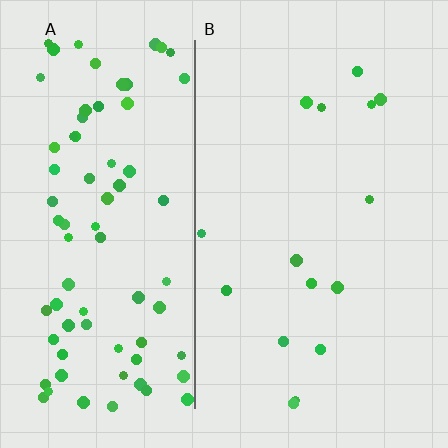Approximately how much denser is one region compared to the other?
Approximately 5.3× — region A over region B.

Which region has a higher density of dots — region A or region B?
A (the left).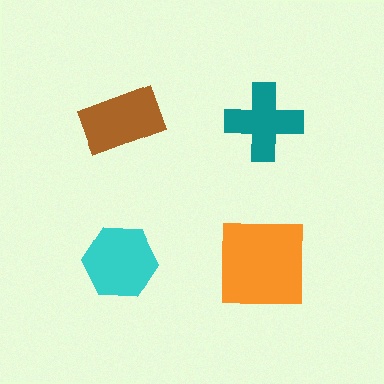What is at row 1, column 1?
A brown rectangle.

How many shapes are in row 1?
2 shapes.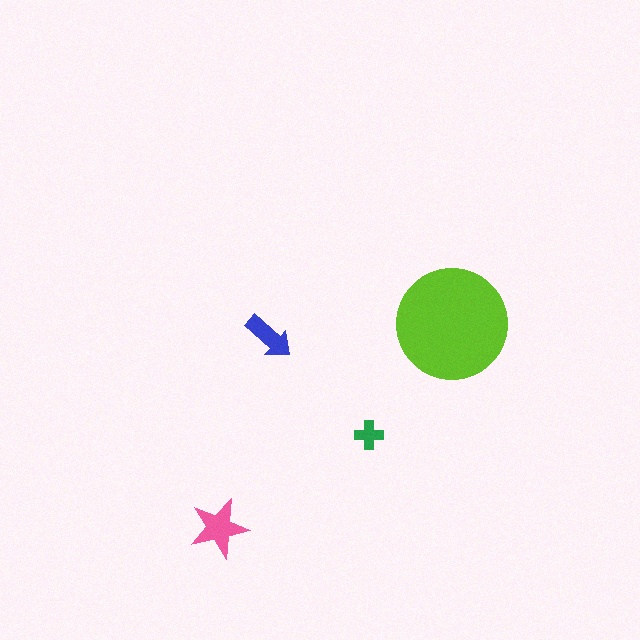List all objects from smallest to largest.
The green cross, the blue arrow, the pink star, the lime circle.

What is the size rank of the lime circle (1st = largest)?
1st.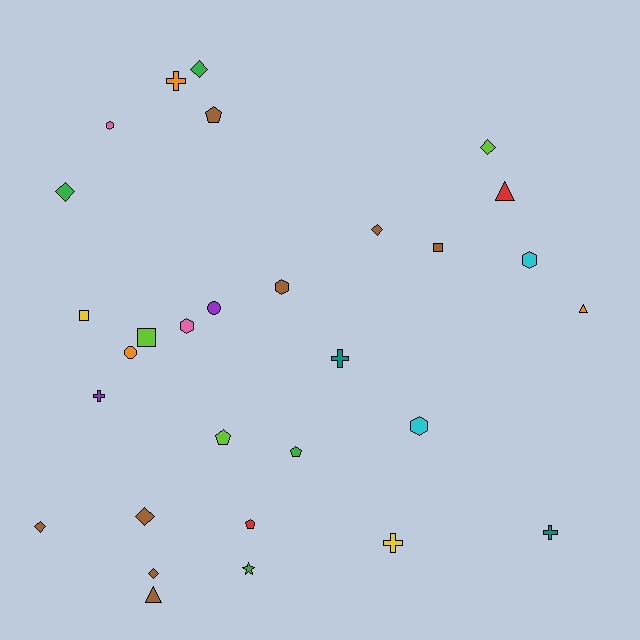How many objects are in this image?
There are 30 objects.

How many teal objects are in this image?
There are 2 teal objects.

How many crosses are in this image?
There are 5 crosses.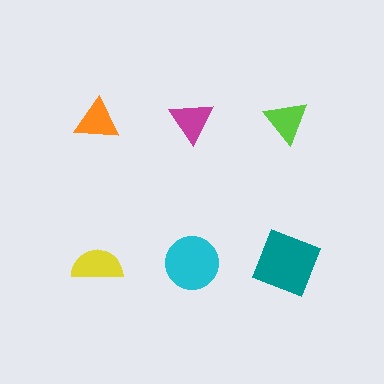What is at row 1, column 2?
A magenta triangle.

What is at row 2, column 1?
A yellow semicircle.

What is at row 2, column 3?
A teal square.